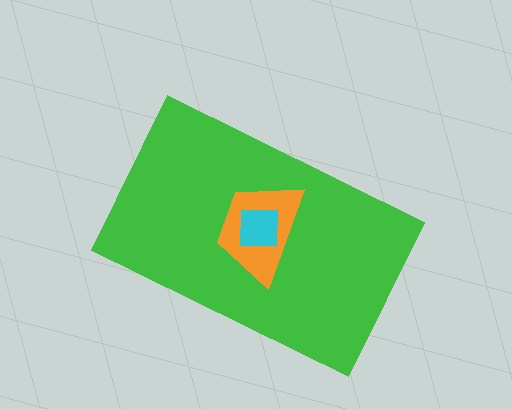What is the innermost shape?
The cyan square.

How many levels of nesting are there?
3.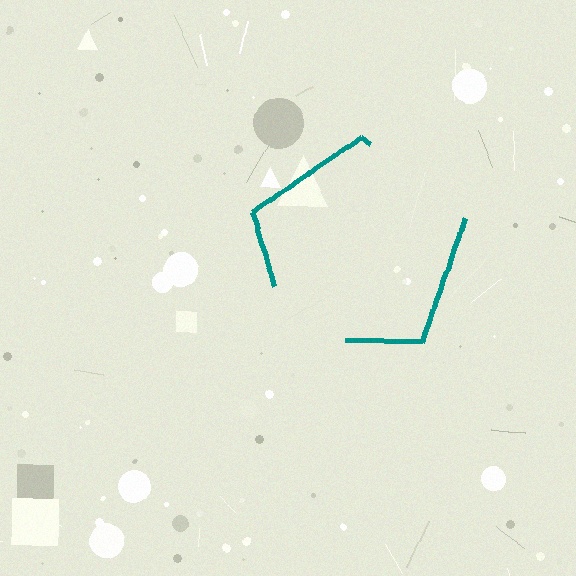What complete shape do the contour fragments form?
The contour fragments form a pentagon.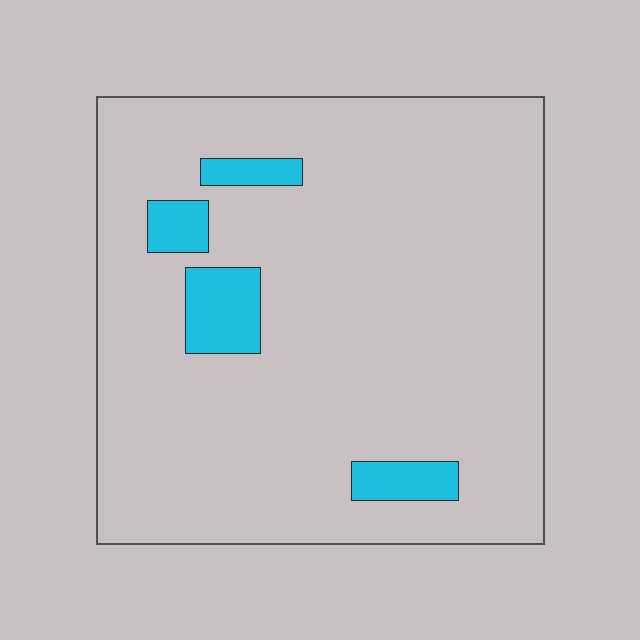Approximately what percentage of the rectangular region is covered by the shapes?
Approximately 10%.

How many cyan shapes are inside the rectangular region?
4.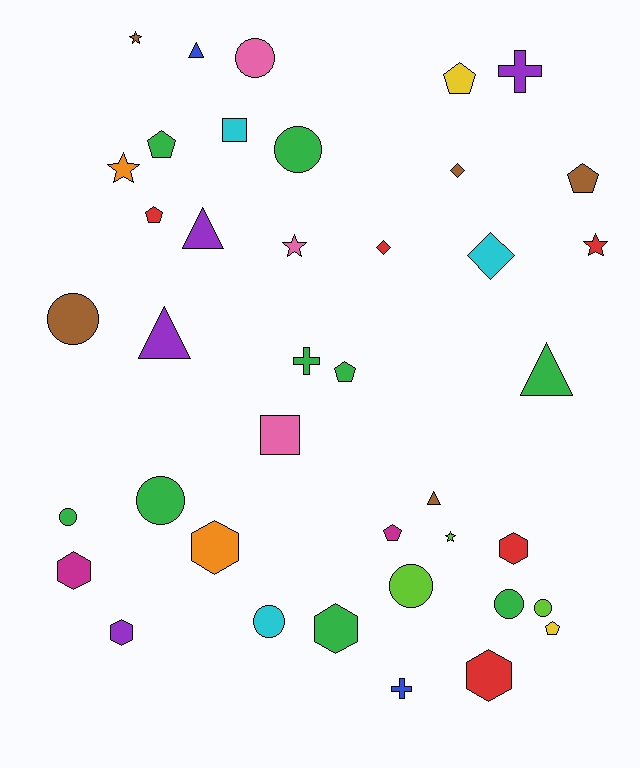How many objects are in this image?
There are 40 objects.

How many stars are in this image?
There are 5 stars.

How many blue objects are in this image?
There are 2 blue objects.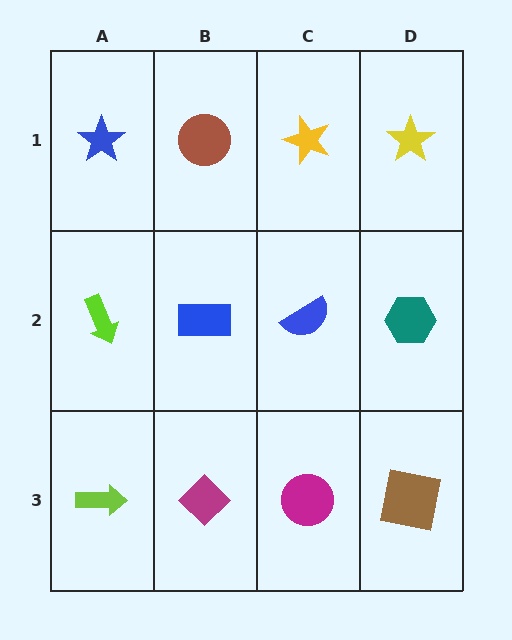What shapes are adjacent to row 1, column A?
A lime arrow (row 2, column A), a brown circle (row 1, column B).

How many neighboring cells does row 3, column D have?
2.